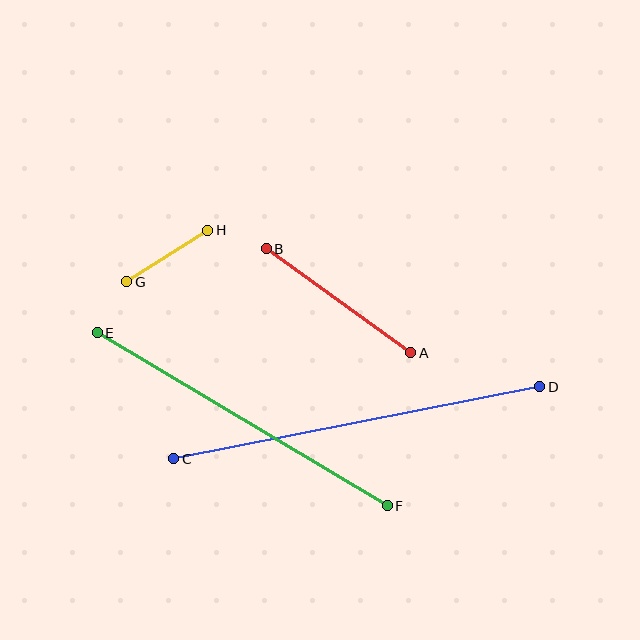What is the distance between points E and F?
The distance is approximately 338 pixels.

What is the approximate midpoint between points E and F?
The midpoint is at approximately (242, 419) pixels.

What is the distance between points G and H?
The distance is approximately 96 pixels.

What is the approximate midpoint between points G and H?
The midpoint is at approximately (167, 256) pixels.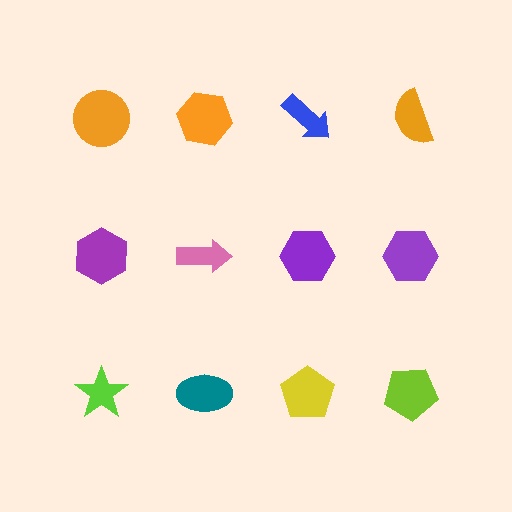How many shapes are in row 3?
4 shapes.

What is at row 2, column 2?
A pink arrow.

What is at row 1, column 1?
An orange circle.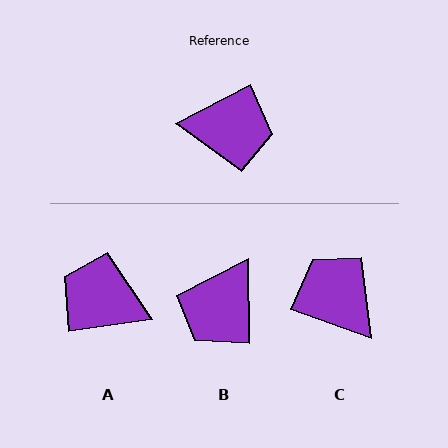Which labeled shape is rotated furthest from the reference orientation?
A, about 160 degrees away.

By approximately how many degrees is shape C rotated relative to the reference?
Approximately 133 degrees counter-clockwise.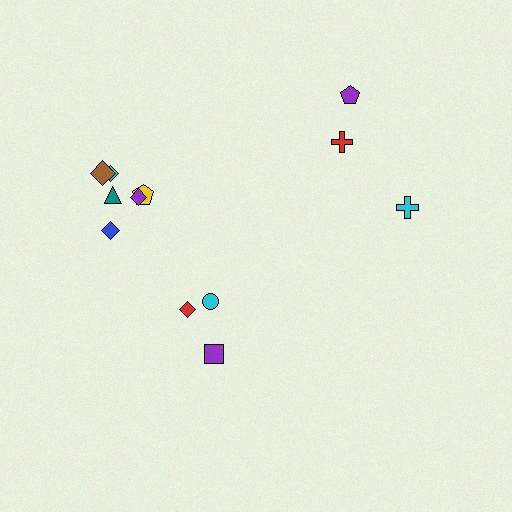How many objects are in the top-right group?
There are 3 objects.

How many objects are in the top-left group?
There are 6 objects.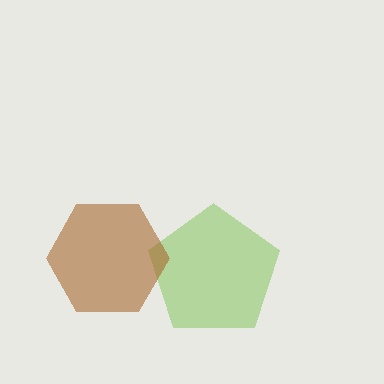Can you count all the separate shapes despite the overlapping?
Yes, there are 2 separate shapes.